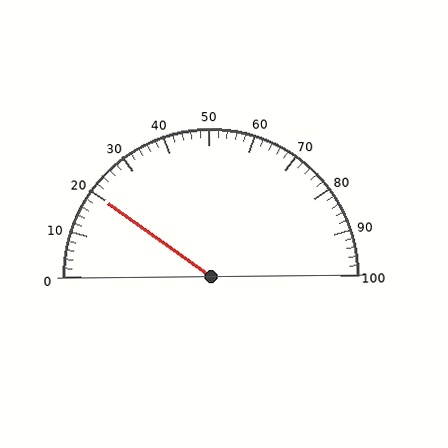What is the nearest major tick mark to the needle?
The nearest major tick mark is 20.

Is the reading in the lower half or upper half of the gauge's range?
The reading is in the lower half of the range (0 to 100).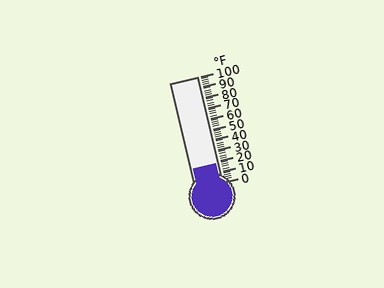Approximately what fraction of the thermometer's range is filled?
The thermometer is filled to approximately 20% of its range.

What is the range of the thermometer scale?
The thermometer scale ranges from 0°F to 100°F.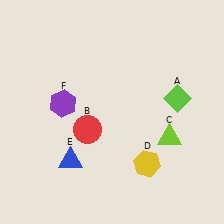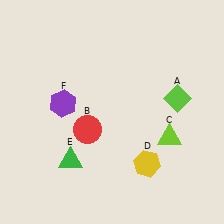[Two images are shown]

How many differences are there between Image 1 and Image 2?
There is 1 difference between the two images.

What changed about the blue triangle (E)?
In Image 1, E is blue. In Image 2, it changed to green.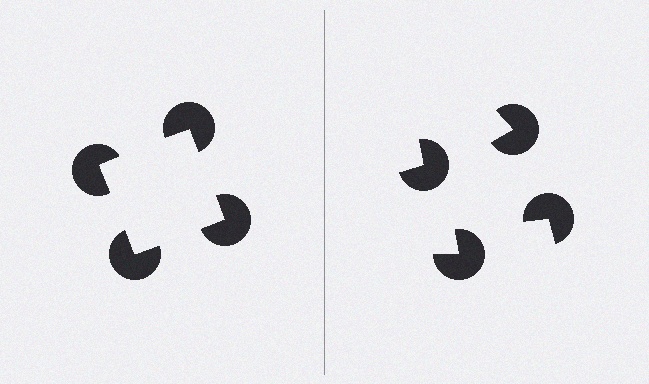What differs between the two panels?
The pac-man discs are positioned identically on both sides; only the wedge orientations differ. On the left they align to a square; on the right they are misaligned.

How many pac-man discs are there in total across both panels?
8 — 4 on each side.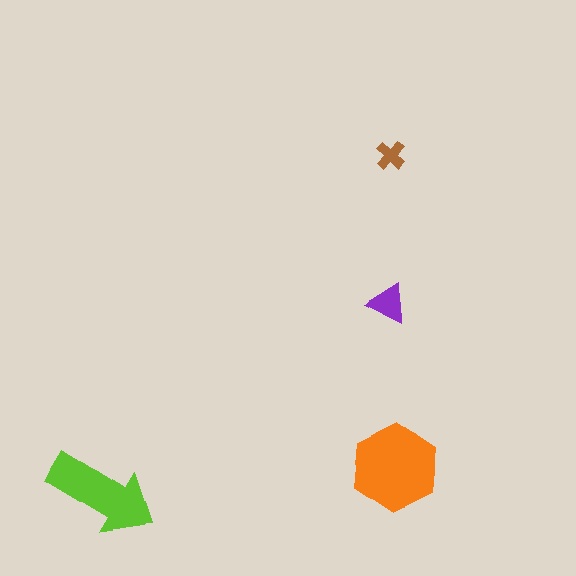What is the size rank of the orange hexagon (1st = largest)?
1st.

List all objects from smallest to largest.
The brown cross, the purple triangle, the lime arrow, the orange hexagon.